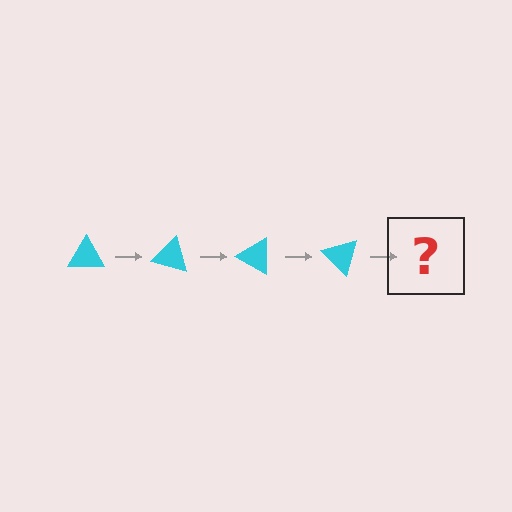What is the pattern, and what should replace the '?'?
The pattern is that the triangle rotates 15 degrees each step. The '?' should be a cyan triangle rotated 60 degrees.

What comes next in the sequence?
The next element should be a cyan triangle rotated 60 degrees.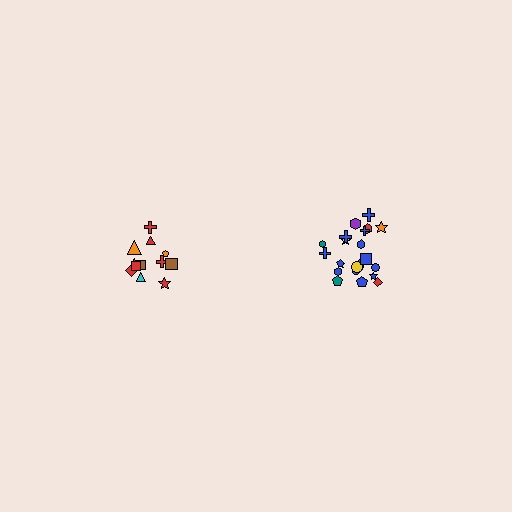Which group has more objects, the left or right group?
The right group.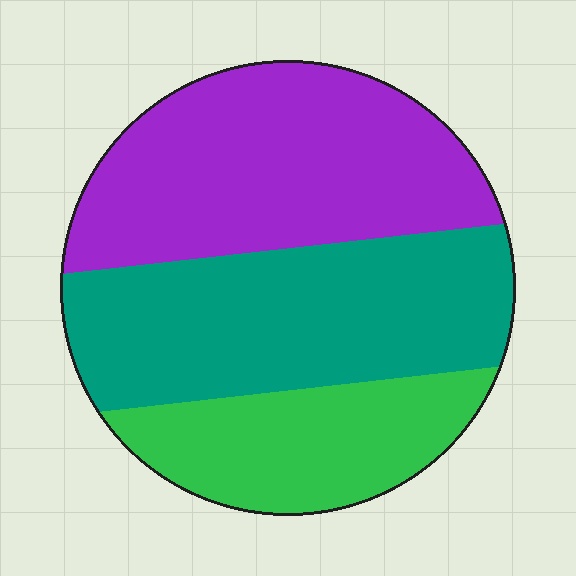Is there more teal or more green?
Teal.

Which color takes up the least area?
Green, at roughly 25%.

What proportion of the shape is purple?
Purple takes up about two fifths (2/5) of the shape.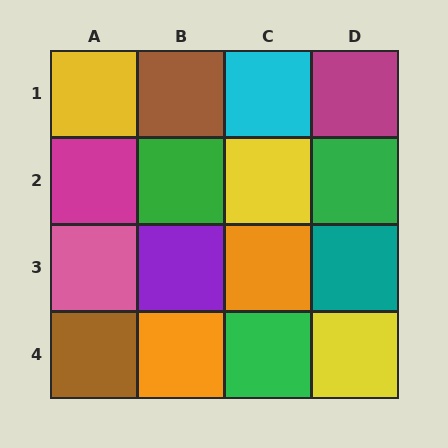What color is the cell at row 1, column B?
Brown.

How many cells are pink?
1 cell is pink.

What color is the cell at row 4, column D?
Yellow.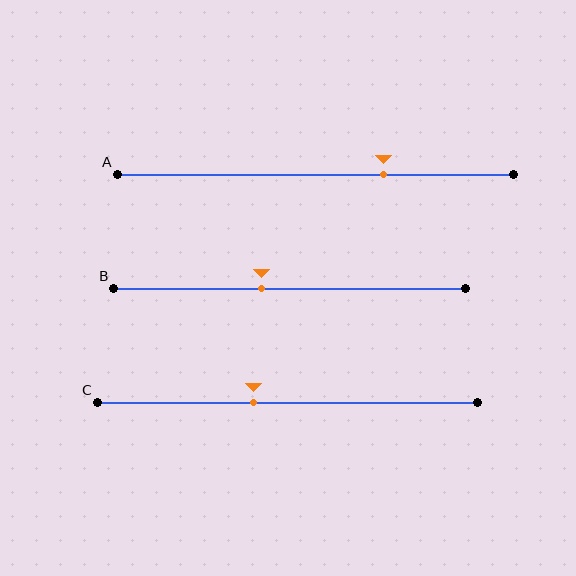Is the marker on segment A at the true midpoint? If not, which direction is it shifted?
No, the marker on segment A is shifted to the right by about 17% of the segment length.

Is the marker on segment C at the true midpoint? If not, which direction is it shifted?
No, the marker on segment C is shifted to the left by about 9% of the segment length.